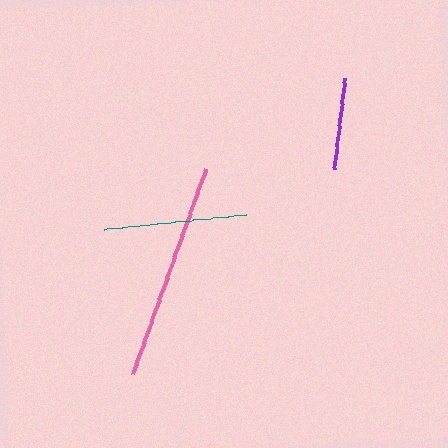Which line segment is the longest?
The pink line is the longest at approximately 218 pixels.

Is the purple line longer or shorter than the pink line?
The pink line is longer than the purple line.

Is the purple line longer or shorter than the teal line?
The teal line is longer than the purple line.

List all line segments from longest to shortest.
From longest to shortest: pink, teal, purple.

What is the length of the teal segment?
The teal segment is approximately 142 pixels long.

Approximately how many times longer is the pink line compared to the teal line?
The pink line is approximately 1.5 times the length of the teal line.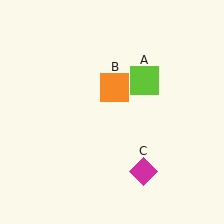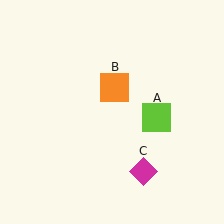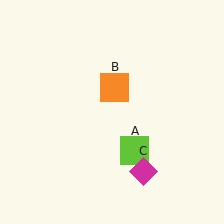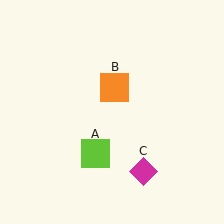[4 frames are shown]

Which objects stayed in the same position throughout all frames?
Orange square (object B) and magenta diamond (object C) remained stationary.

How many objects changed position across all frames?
1 object changed position: lime square (object A).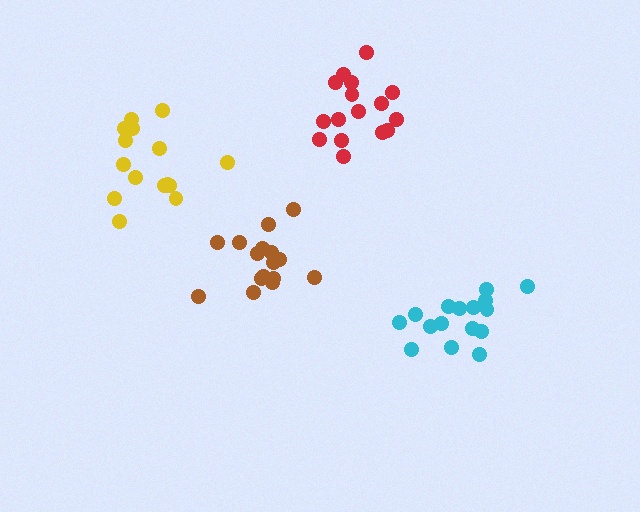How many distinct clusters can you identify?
There are 4 distinct clusters.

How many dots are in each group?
Group 1: 15 dots, Group 2: 16 dots, Group 3: 16 dots, Group 4: 16 dots (63 total).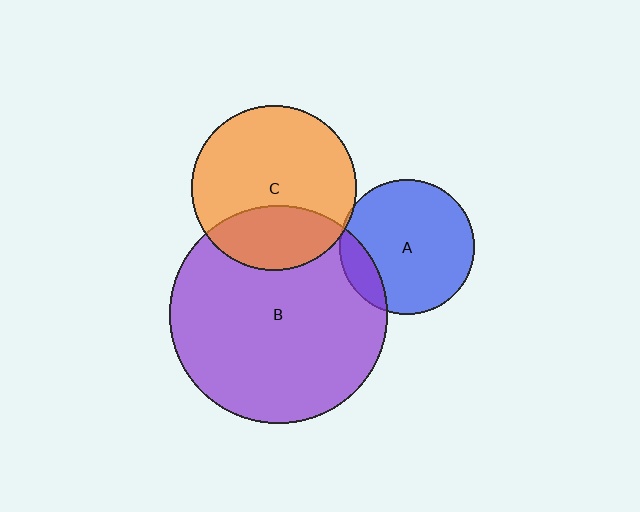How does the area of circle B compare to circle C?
Approximately 1.7 times.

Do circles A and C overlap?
Yes.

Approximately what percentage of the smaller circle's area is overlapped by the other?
Approximately 5%.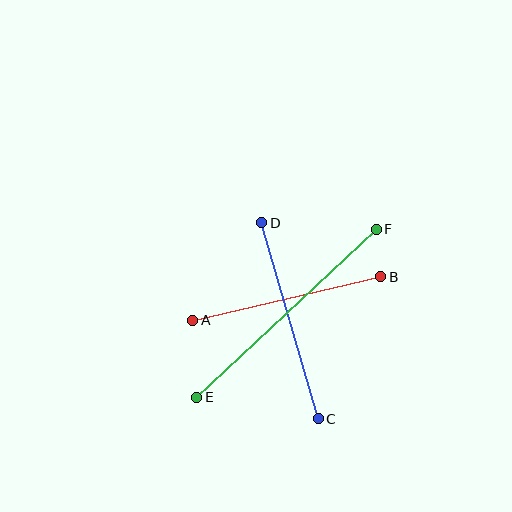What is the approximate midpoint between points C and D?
The midpoint is at approximately (290, 321) pixels.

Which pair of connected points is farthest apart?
Points E and F are farthest apart.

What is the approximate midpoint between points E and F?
The midpoint is at approximately (287, 313) pixels.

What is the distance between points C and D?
The distance is approximately 204 pixels.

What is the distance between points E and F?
The distance is approximately 246 pixels.